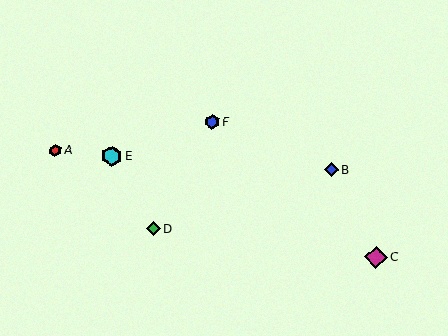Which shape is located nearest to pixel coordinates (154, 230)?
The green diamond (labeled D) at (153, 229) is nearest to that location.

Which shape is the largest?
The magenta diamond (labeled C) is the largest.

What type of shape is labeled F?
Shape F is a blue hexagon.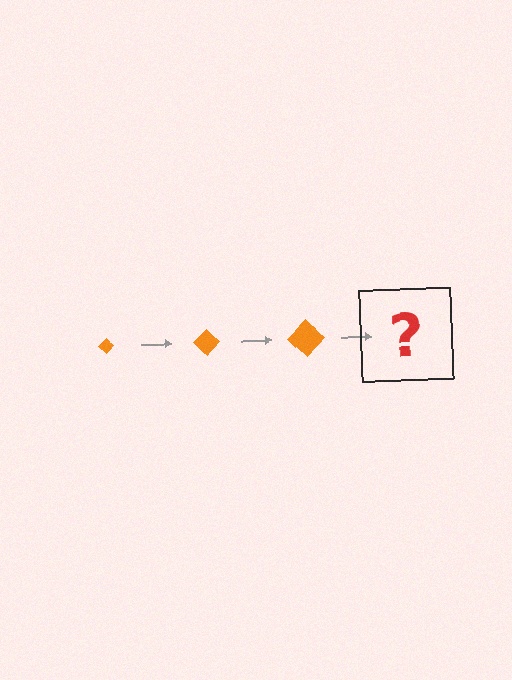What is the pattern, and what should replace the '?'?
The pattern is that the diamond gets progressively larger each step. The '?' should be an orange diamond, larger than the previous one.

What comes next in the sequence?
The next element should be an orange diamond, larger than the previous one.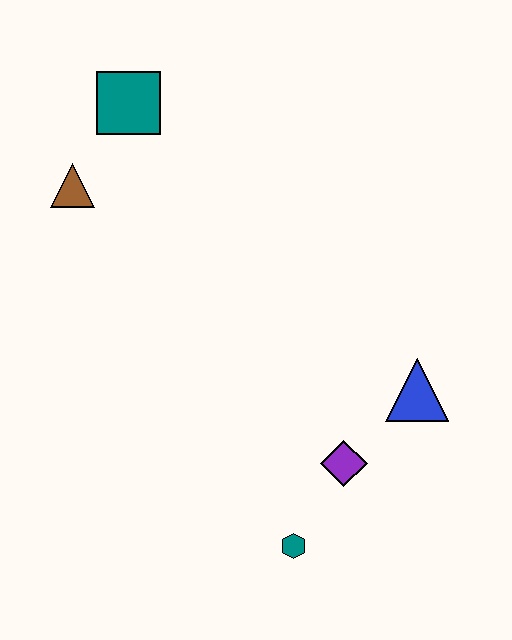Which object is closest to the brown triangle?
The teal square is closest to the brown triangle.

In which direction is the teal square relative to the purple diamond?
The teal square is above the purple diamond.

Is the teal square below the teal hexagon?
No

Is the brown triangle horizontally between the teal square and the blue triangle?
No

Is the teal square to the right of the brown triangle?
Yes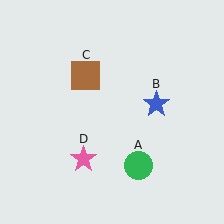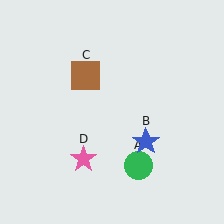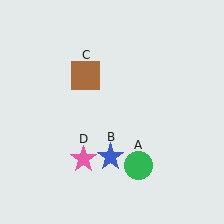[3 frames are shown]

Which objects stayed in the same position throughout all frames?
Green circle (object A) and brown square (object C) and pink star (object D) remained stationary.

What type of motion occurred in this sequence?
The blue star (object B) rotated clockwise around the center of the scene.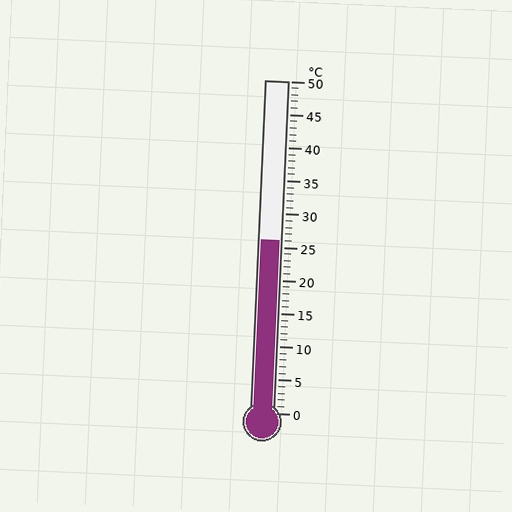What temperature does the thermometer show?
The thermometer shows approximately 26°C.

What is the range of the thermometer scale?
The thermometer scale ranges from 0°C to 50°C.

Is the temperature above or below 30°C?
The temperature is below 30°C.